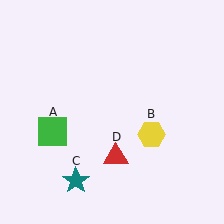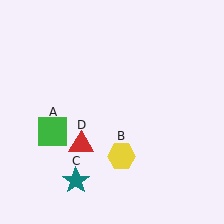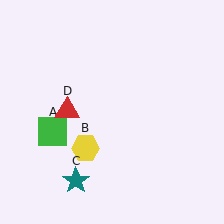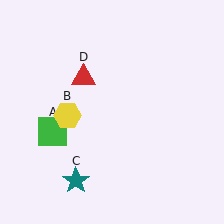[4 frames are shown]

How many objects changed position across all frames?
2 objects changed position: yellow hexagon (object B), red triangle (object D).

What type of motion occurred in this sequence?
The yellow hexagon (object B), red triangle (object D) rotated clockwise around the center of the scene.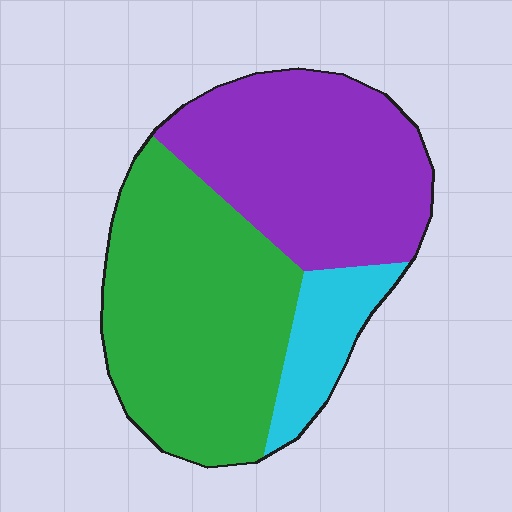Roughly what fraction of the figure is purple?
Purple takes up about two fifths (2/5) of the figure.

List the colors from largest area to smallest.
From largest to smallest: green, purple, cyan.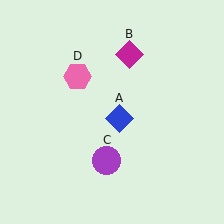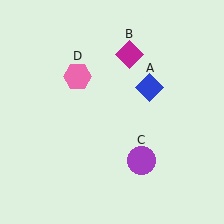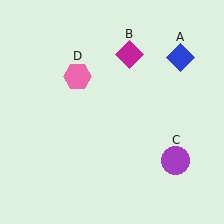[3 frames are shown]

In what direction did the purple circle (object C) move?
The purple circle (object C) moved right.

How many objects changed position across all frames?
2 objects changed position: blue diamond (object A), purple circle (object C).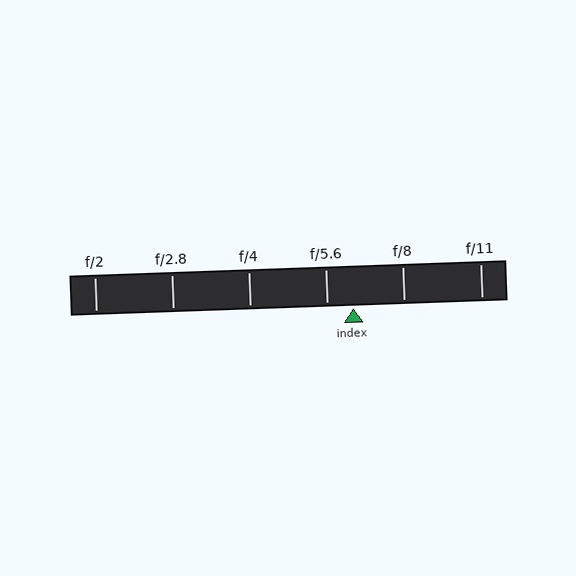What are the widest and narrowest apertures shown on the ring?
The widest aperture shown is f/2 and the narrowest is f/11.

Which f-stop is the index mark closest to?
The index mark is closest to f/5.6.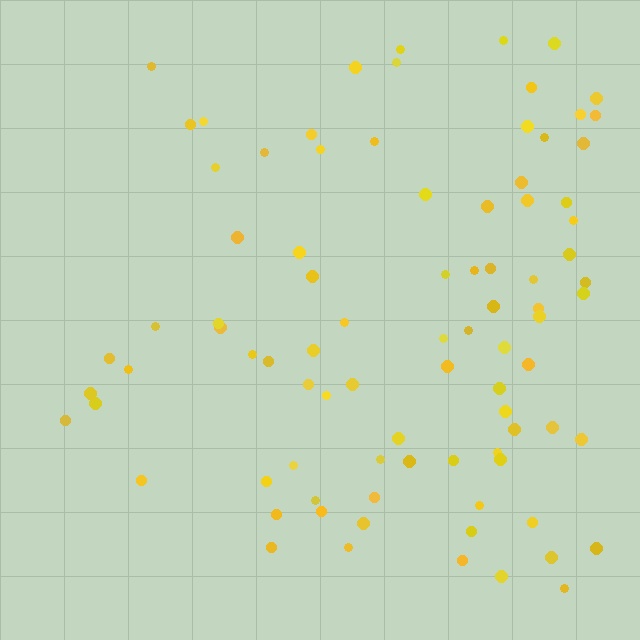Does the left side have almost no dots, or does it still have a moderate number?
Still a moderate number, just noticeably fewer than the right.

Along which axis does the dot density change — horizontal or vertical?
Horizontal.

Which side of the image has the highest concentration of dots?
The right.